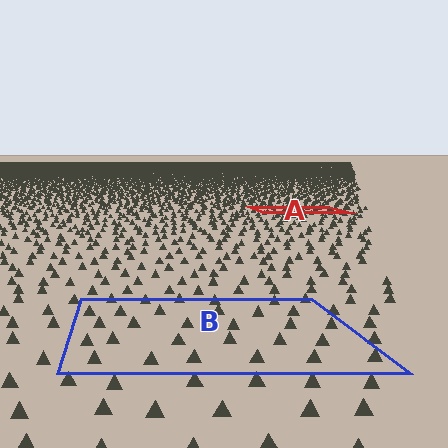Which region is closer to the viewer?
Region B is closer. The texture elements there are larger and more spread out.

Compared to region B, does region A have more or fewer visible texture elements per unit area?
Region A has more texture elements per unit area — they are packed more densely because it is farther away.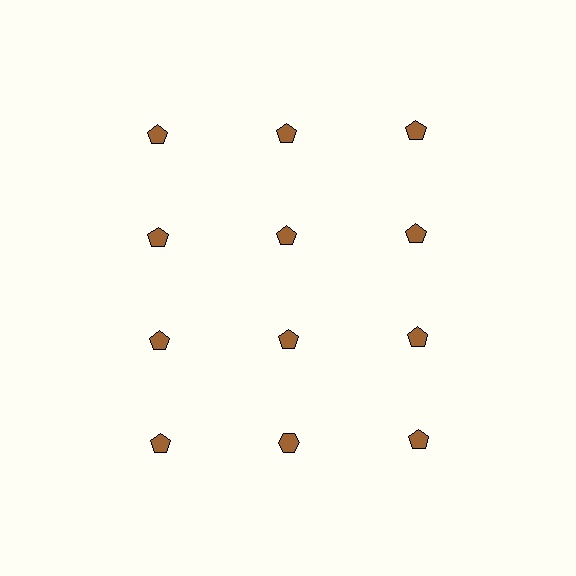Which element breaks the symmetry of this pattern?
The brown hexagon in the fourth row, second from left column breaks the symmetry. All other shapes are brown pentagons.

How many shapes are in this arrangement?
There are 12 shapes arranged in a grid pattern.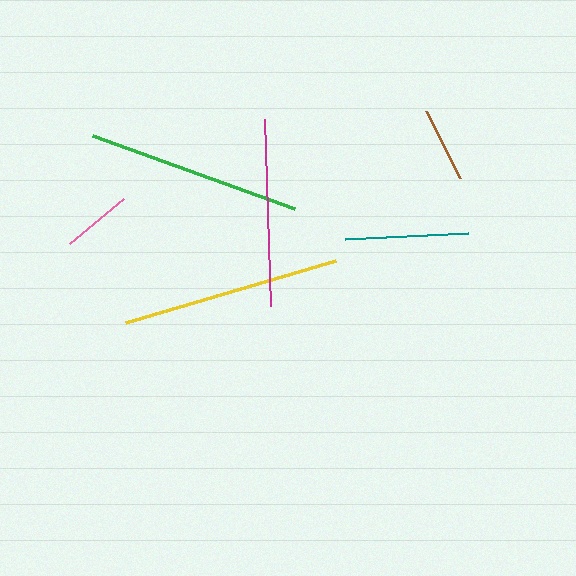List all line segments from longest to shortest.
From longest to shortest: yellow, green, magenta, teal, brown, pink.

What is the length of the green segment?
The green segment is approximately 216 pixels long.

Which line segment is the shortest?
The pink line is the shortest at approximately 69 pixels.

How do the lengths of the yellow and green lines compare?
The yellow and green lines are approximately the same length.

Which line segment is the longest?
The yellow line is the longest at approximately 219 pixels.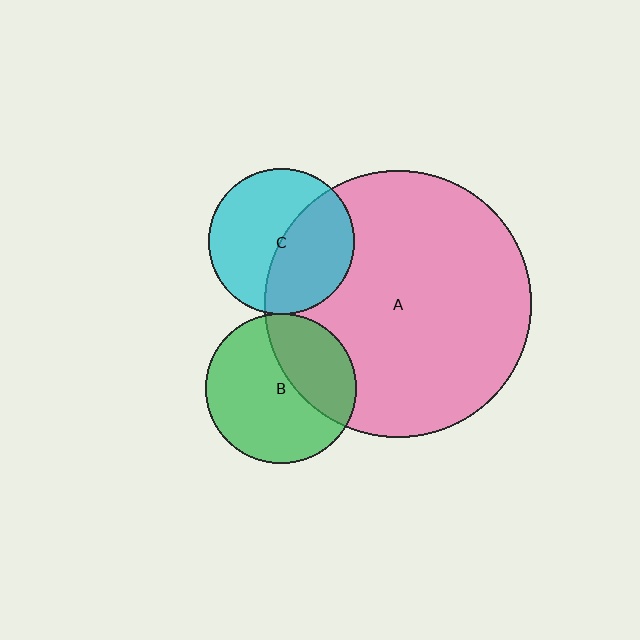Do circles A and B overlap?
Yes.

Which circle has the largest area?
Circle A (pink).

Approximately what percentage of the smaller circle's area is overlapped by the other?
Approximately 35%.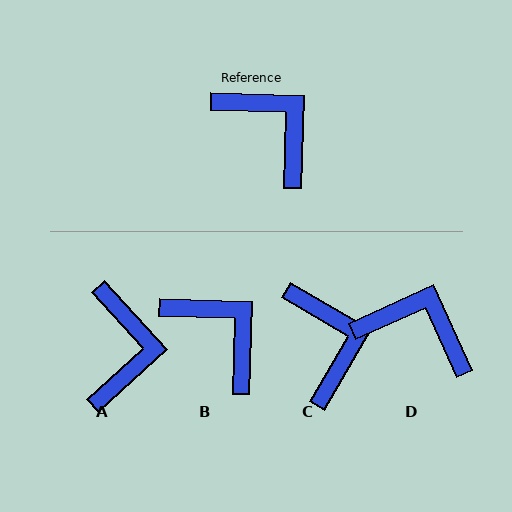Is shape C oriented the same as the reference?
No, it is off by about 29 degrees.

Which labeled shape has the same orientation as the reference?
B.